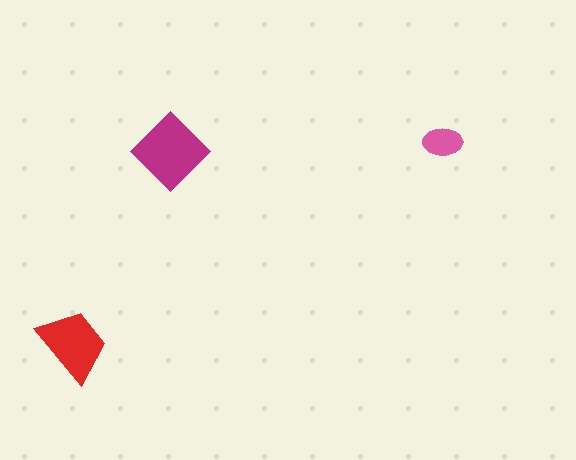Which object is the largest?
The magenta diamond.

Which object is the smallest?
The pink ellipse.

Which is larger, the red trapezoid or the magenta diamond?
The magenta diamond.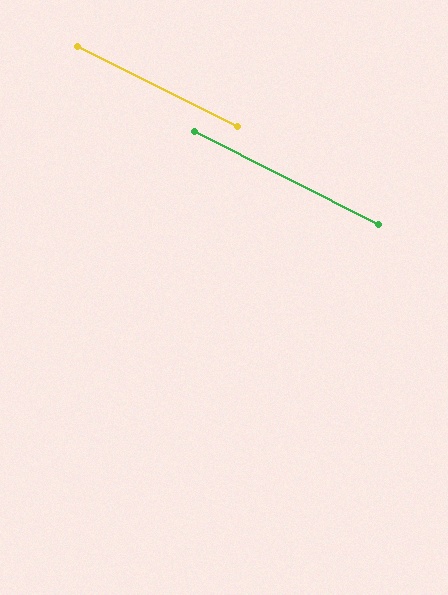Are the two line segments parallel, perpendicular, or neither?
Parallel — their directions differ by only 0.0°.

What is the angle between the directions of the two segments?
Approximately 0 degrees.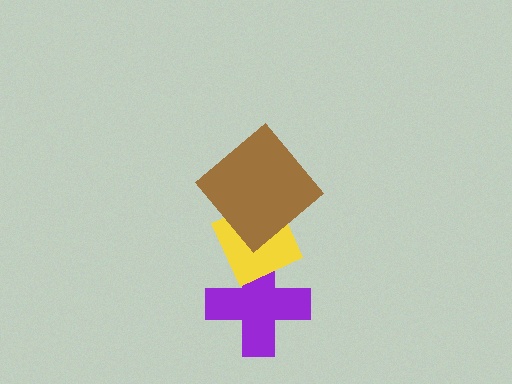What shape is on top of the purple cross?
The yellow diamond is on top of the purple cross.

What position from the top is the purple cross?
The purple cross is 3rd from the top.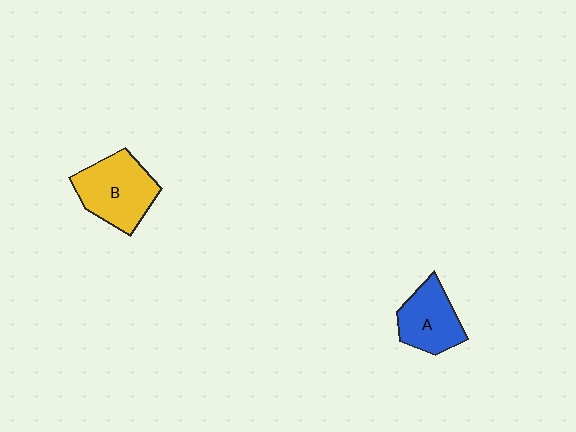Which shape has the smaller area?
Shape A (blue).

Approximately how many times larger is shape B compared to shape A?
Approximately 1.3 times.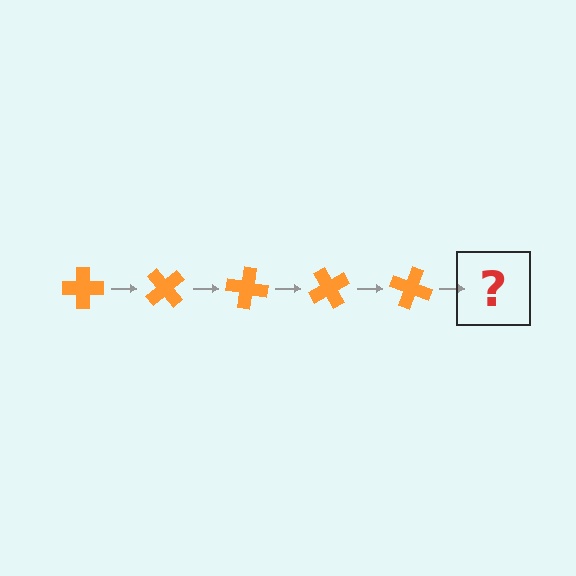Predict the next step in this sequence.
The next step is an orange cross rotated 250 degrees.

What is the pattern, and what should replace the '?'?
The pattern is that the cross rotates 50 degrees each step. The '?' should be an orange cross rotated 250 degrees.